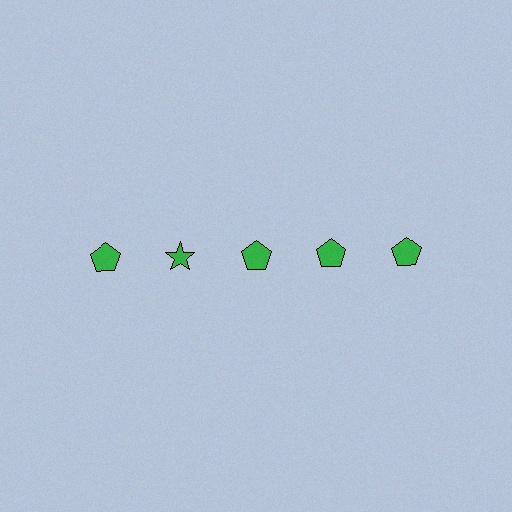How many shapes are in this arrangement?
There are 5 shapes arranged in a grid pattern.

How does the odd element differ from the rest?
It has a different shape: star instead of pentagon.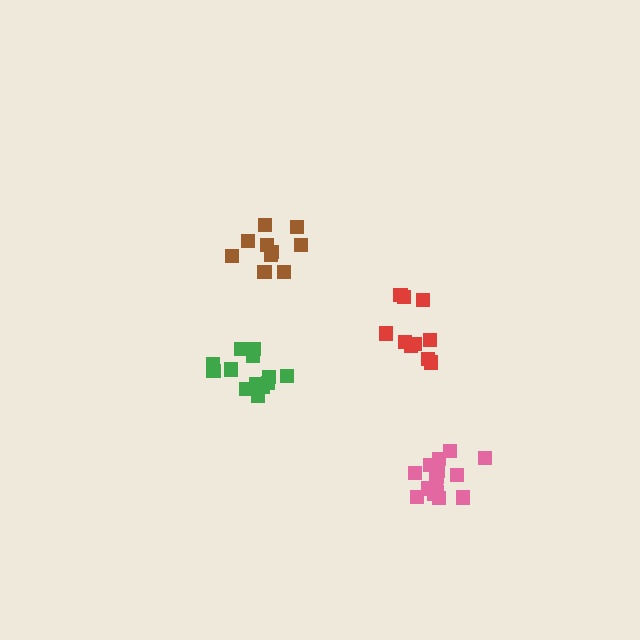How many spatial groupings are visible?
There are 4 spatial groupings.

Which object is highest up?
The brown cluster is topmost.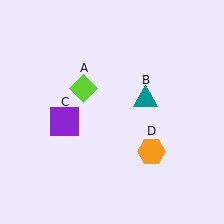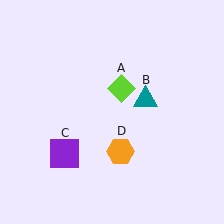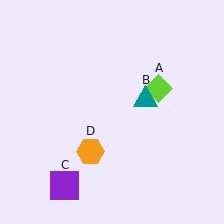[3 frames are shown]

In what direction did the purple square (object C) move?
The purple square (object C) moved down.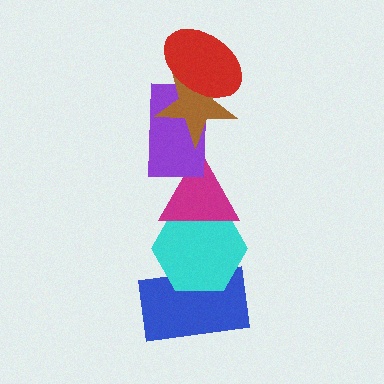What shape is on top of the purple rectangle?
The brown star is on top of the purple rectangle.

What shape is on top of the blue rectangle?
The cyan hexagon is on top of the blue rectangle.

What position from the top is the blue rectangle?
The blue rectangle is 6th from the top.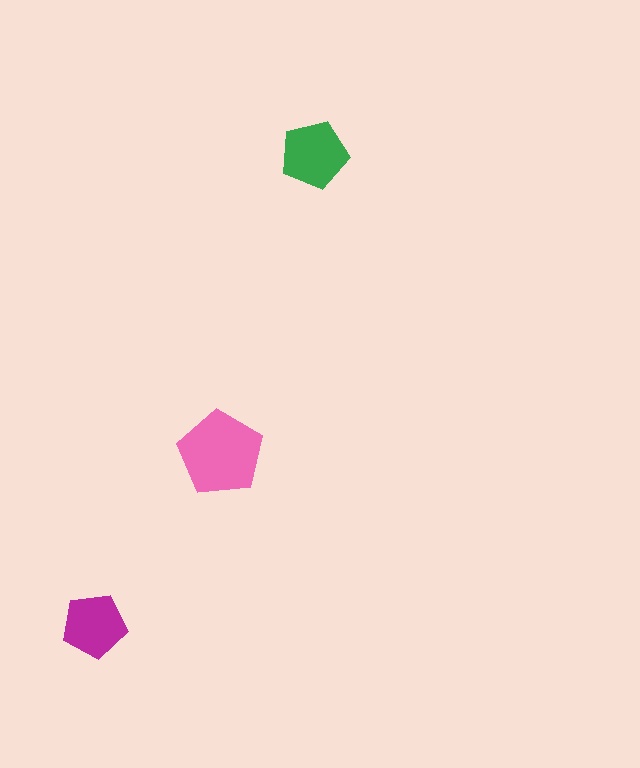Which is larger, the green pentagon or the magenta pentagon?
The green one.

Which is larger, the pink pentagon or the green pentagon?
The pink one.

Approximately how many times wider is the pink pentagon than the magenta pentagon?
About 1.5 times wider.